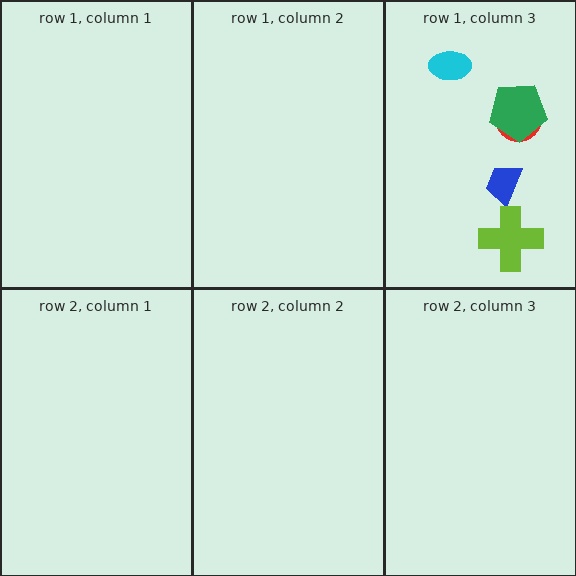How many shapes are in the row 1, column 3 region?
5.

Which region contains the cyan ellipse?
The row 1, column 3 region.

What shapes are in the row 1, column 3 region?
The red circle, the blue trapezoid, the lime cross, the cyan ellipse, the green pentagon.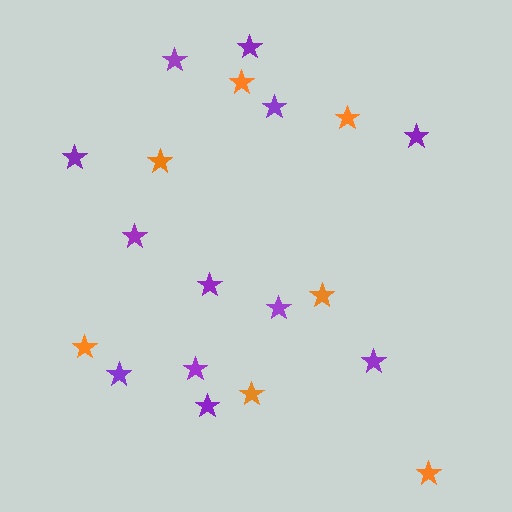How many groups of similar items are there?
There are 2 groups: one group of orange stars (7) and one group of purple stars (12).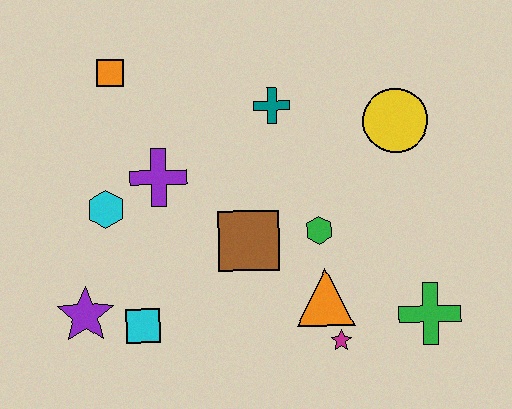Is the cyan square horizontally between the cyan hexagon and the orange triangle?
Yes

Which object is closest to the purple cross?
The cyan hexagon is closest to the purple cross.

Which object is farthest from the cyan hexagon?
The green cross is farthest from the cyan hexagon.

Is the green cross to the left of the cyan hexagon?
No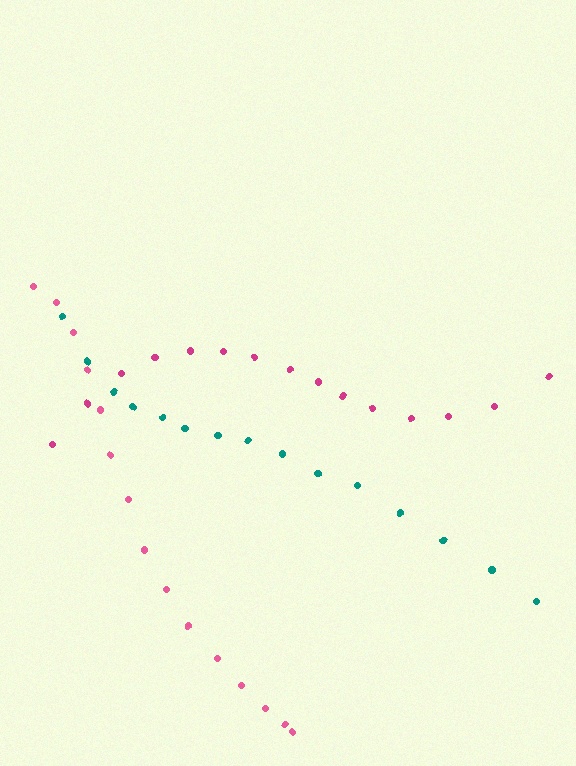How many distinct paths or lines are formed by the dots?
There are 3 distinct paths.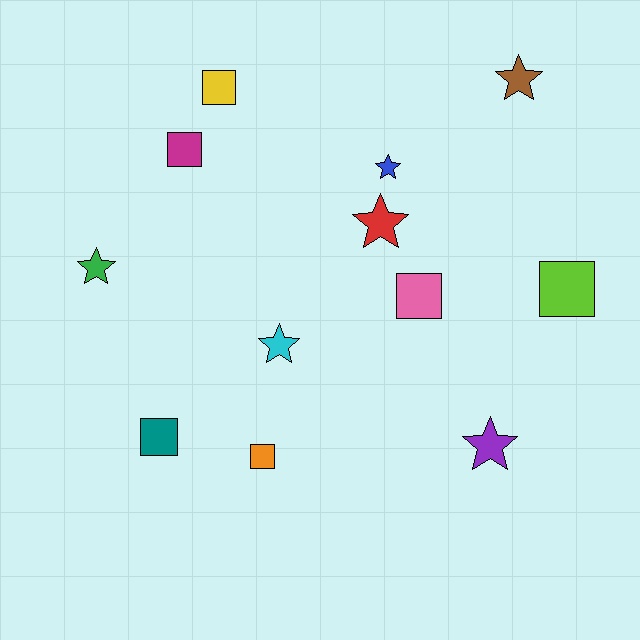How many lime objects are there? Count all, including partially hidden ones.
There is 1 lime object.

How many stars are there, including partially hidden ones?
There are 6 stars.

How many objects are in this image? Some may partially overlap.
There are 12 objects.